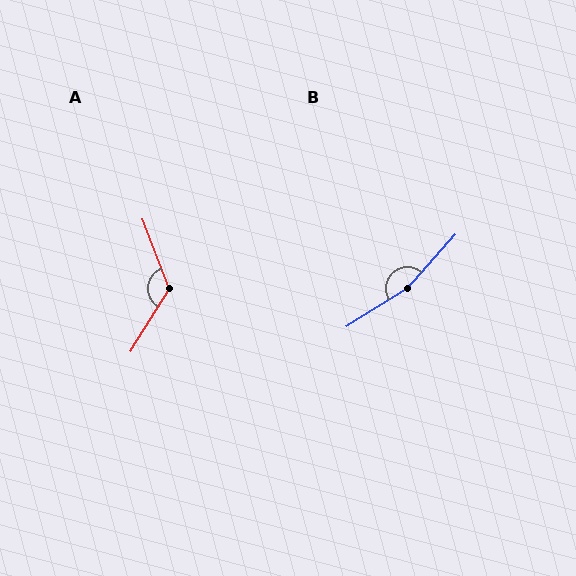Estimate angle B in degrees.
Approximately 164 degrees.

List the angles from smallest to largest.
A (127°), B (164°).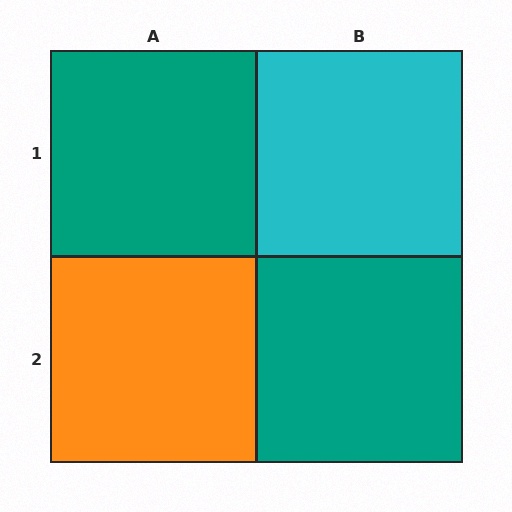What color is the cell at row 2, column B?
Teal.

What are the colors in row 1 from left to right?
Teal, cyan.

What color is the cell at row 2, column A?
Orange.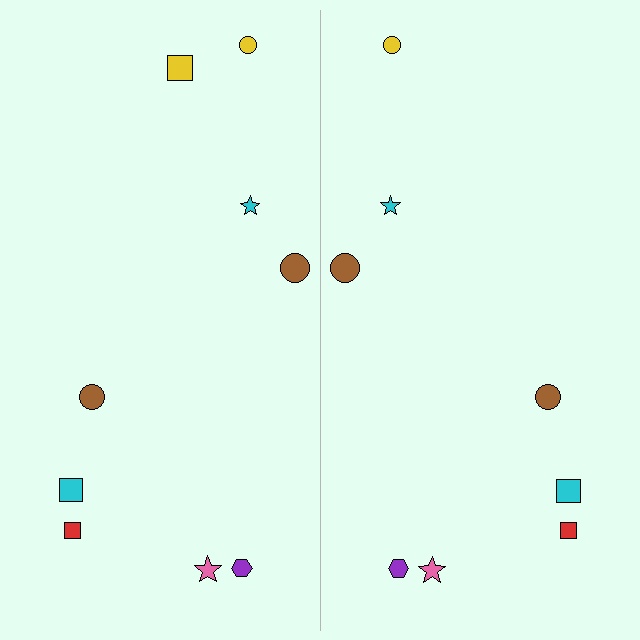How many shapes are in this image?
There are 17 shapes in this image.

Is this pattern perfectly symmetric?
No, the pattern is not perfectly symmetric. A yellow square is missing from the right side.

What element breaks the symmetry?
A yellow square is missing from the right side.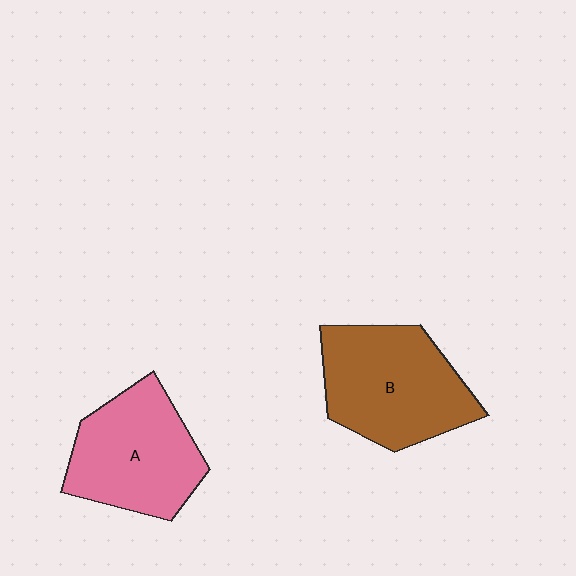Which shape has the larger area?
Shape B (brown).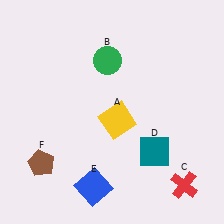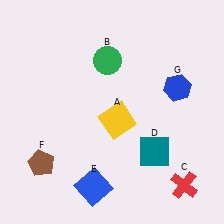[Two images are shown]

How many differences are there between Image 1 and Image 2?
There is 1 difference between the two images.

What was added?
A blue hexagon (G) was added in Image 2.